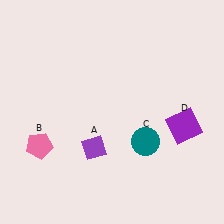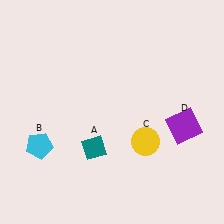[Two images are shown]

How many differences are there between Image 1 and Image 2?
There are 3 differences between the two images.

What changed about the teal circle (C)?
In Image 1, C is teal. In Image 2, it changed to yellow.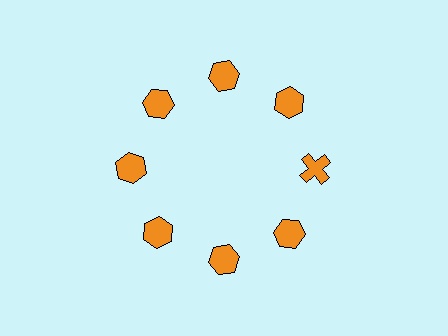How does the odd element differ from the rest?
It has a different shape: cross instead of hexagon.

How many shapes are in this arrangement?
There are 8 shapes arranged in a ring pattern.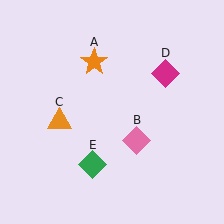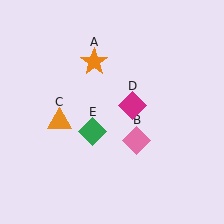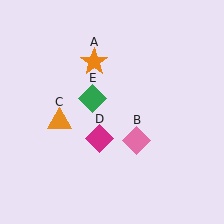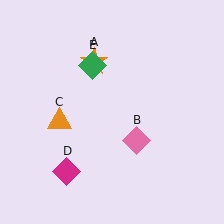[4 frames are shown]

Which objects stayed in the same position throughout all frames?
Orange star (object A) and pink diamond (object B) and orange triangle (object C) remained stationary.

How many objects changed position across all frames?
2 objects changed position: magenta diamond (object D), green diamond (object E).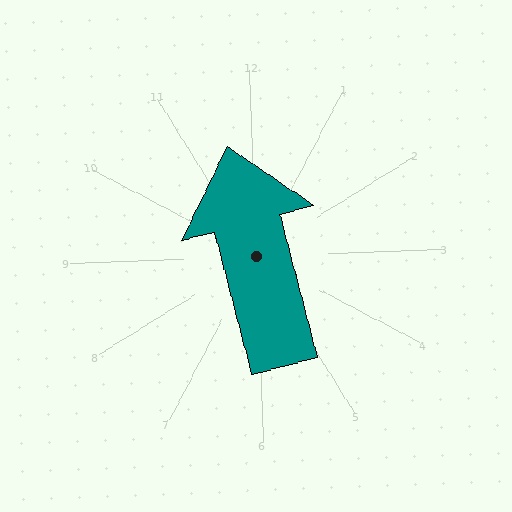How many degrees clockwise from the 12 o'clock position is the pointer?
Approximately 347 degrees.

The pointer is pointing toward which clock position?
Roughly 12 o'clock.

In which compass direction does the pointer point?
North.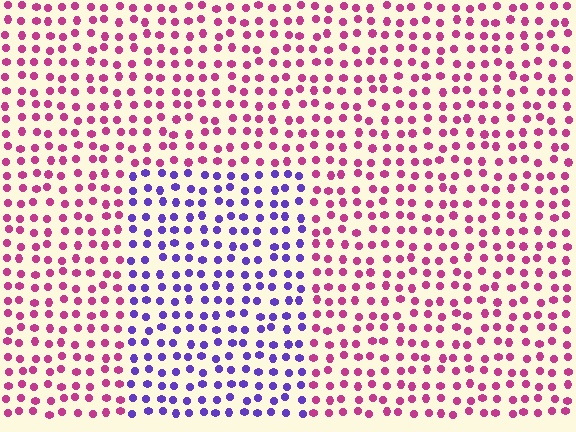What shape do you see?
I see a rectangle.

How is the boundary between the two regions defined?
The boundary is defined purely by a slight shift in hue (about 65 degrees). Spacing, size, and orientation are identical on both sides.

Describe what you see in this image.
The image is filled with small magenta elements in a uniform arrangement. A rectangle-shaped region is visible where the elements are tinted to a slightly different hue, forming a subtle color boundary.